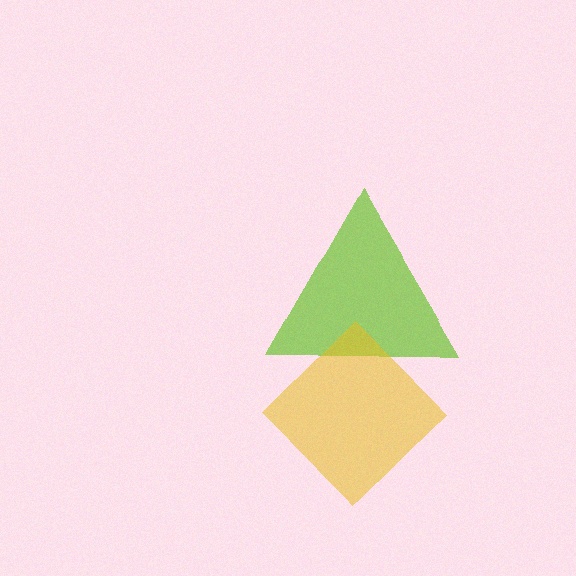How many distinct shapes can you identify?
There are 2 distinct shapes: a lime triangle, a yellow diamond.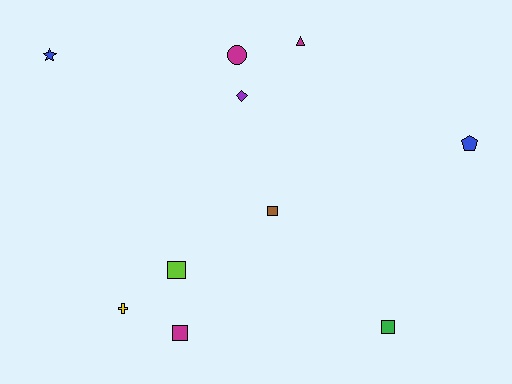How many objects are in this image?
There are 10 objects.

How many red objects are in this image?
There are no red objects.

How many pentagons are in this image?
There is 1 pentagon.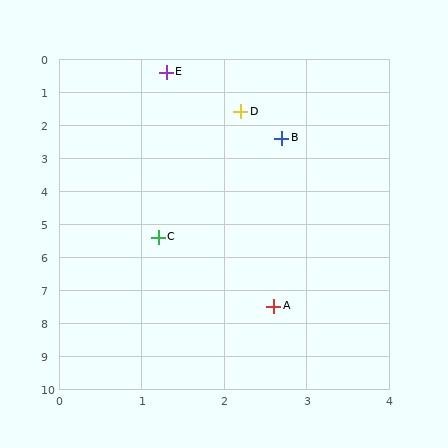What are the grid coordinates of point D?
Point D is at approximately (2.2, 1.6).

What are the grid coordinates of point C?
Point C is at approximately (1.2, 5.4).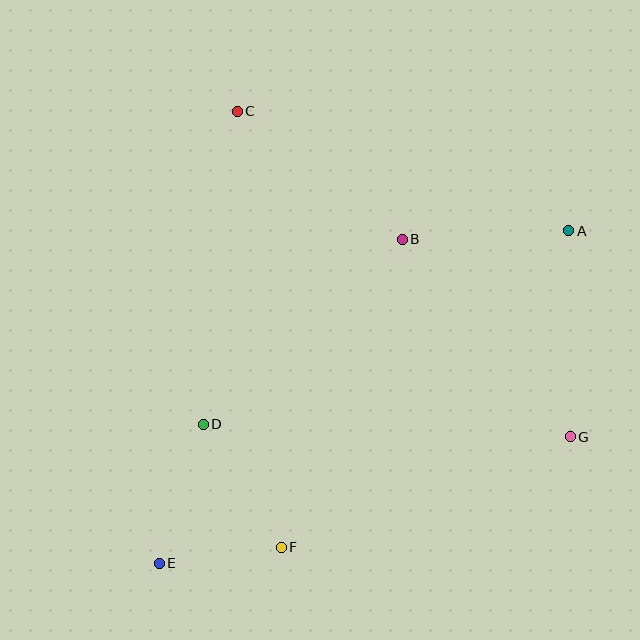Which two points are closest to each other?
Points E and F are closest to each other.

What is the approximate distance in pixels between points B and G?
The distance between B and G is approximately 259 pixels.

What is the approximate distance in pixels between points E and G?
The distance between E and G is approximately 430 pixels.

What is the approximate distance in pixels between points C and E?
The distance between C and E is approximately 459 pixels.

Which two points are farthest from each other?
Points A and E are farthest from each other.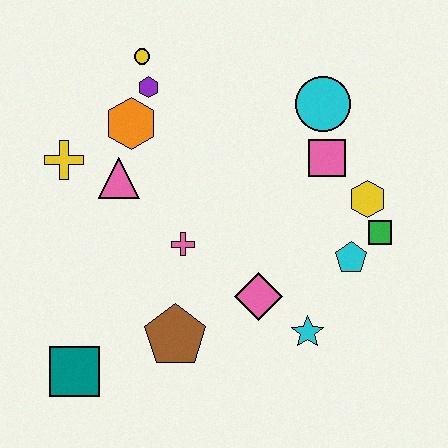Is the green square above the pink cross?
Yes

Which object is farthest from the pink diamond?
The yellow circle is farthest from the pink diamond.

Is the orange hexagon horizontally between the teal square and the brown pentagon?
Yes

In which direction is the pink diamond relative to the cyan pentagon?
The pink diamond is to the left of the cyan pentagon.